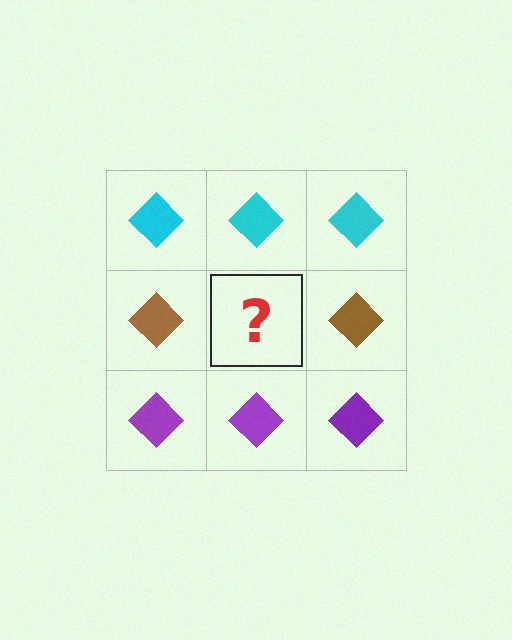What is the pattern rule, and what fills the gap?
The rule is that each row has a consistent color. The gap should be filled with a brown diamond.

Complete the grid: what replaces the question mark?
The question mark should be replaced with a brown diamond.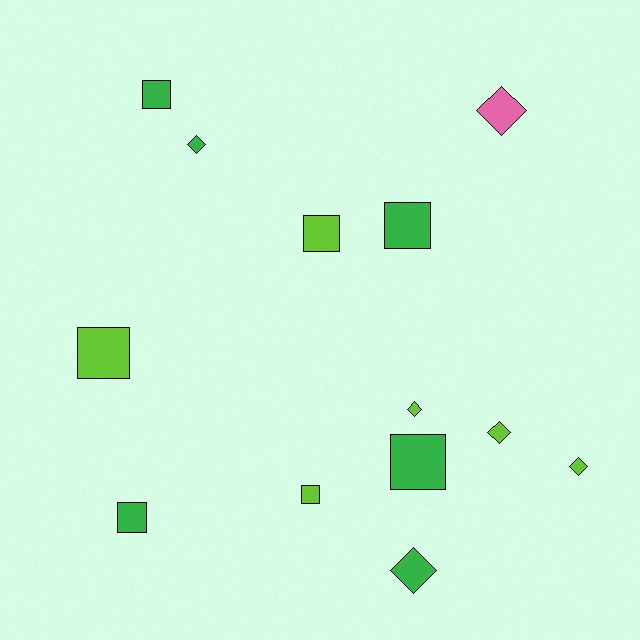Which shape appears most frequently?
Square, with 7 objects.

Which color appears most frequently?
Green, with 6 objects.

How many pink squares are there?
There are no pink squares.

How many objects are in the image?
There are 13 objects.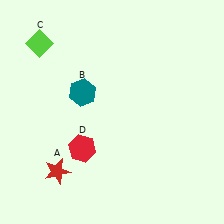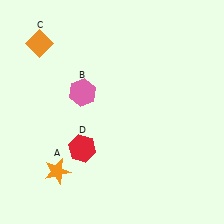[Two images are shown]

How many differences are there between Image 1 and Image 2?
There are 3 differences between the two images.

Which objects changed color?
A changed from red to orange. B changed from teal to pink. C changed from lime to orange.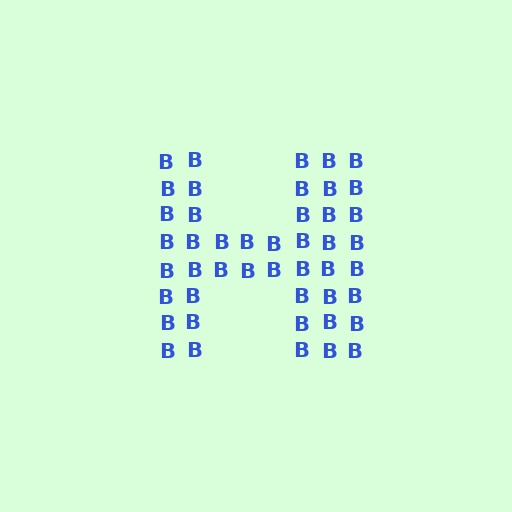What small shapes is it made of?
It is made of small letter B's.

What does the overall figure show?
The overall figure shows the letter H.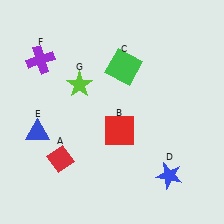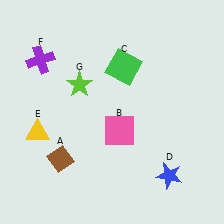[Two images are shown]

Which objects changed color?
A changed from red to brown. B changed from red to pink. E changed from blue to yellow.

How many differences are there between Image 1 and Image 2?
There are 3 differences between the two images.